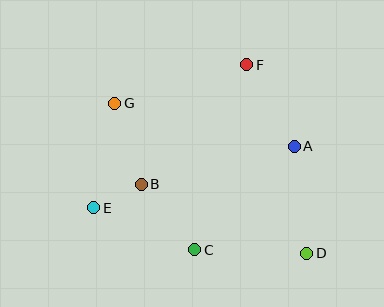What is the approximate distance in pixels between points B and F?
The distance between B and F is approximately 159 pixels.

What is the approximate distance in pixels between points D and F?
The distance between D and F is approximately 198 pixels.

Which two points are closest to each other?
Points B and E are closest to each other.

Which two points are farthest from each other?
Points D and G are farthest from each other.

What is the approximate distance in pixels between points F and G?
The distance between F and G is approximately 137 pixels.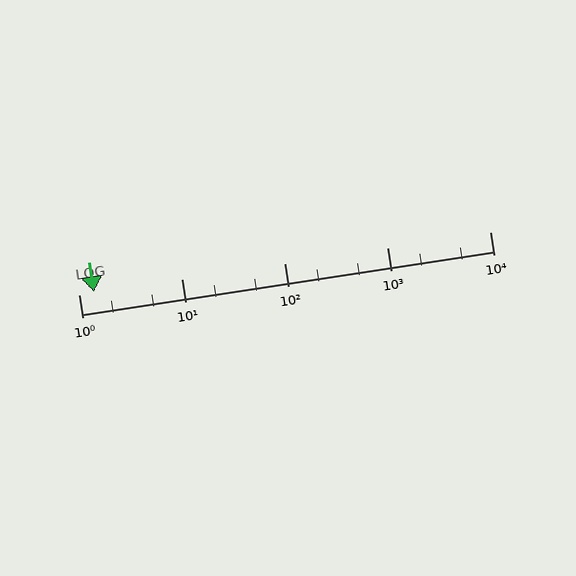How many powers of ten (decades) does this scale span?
The scale spans 4 decades, from 1 to 10000.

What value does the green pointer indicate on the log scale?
The pointer indicates approximately 1.4.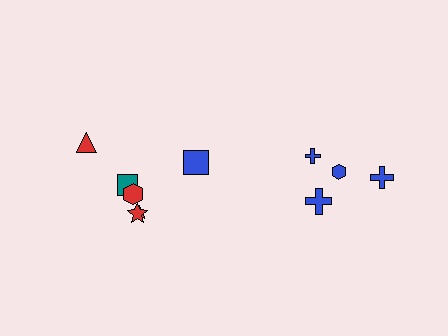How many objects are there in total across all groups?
There are 10 objects.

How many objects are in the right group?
There are 4 objects.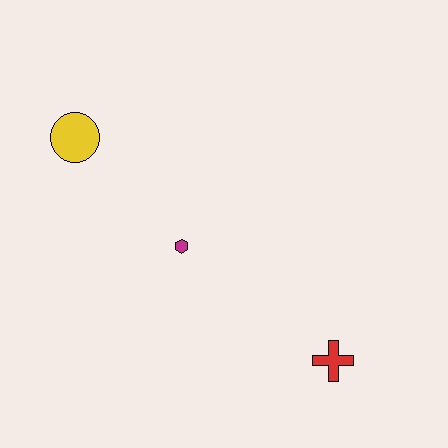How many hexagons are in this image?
There is 1 hexagon.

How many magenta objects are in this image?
There is 1 magenta object.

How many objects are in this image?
There are 3 objects.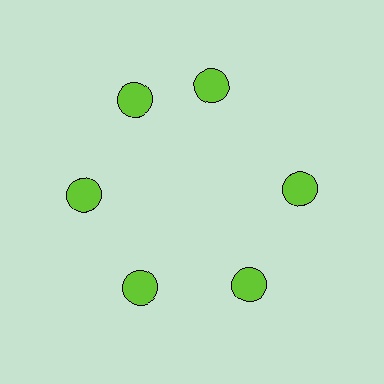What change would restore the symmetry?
The symmetry would be restored by rotating it back into even spacing with its neighbors so that all 6 circles sit at equal angles and equal distance from the center.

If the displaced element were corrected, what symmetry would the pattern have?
It would have 6-fold rotational symmetry — the pattern would map onto itself every 60 degrees.